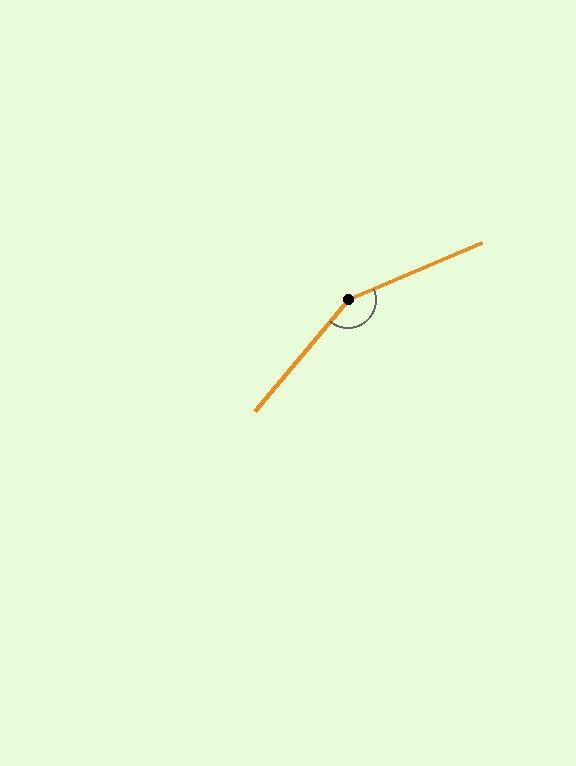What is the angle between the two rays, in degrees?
Approximately 153 degrees.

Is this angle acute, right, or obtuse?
It is obtuse.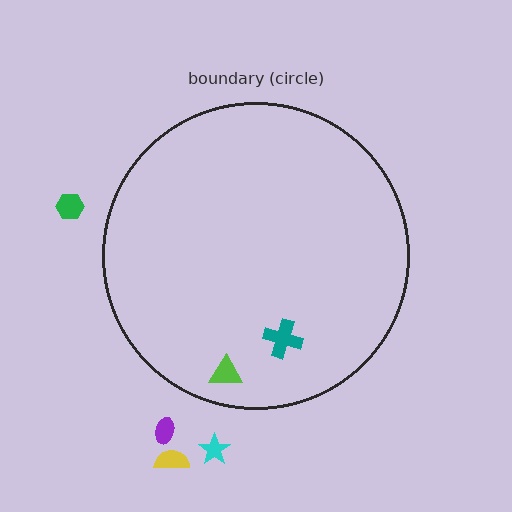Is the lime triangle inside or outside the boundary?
Inside.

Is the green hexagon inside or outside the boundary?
Outside.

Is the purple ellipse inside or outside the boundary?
Outside.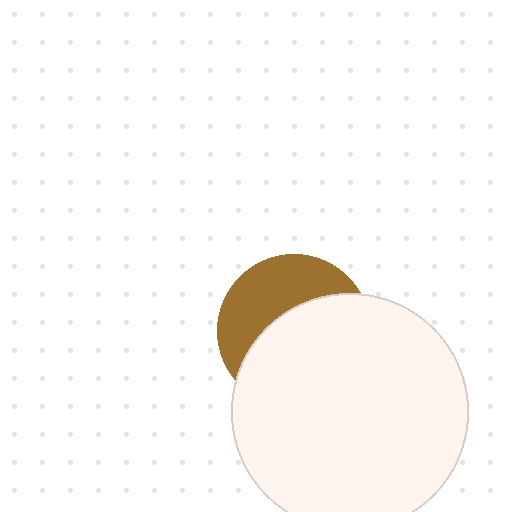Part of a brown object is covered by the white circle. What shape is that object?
It is a circle.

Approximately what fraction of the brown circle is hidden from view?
Roughly 60% of the brown circle is hidden behind the white circle.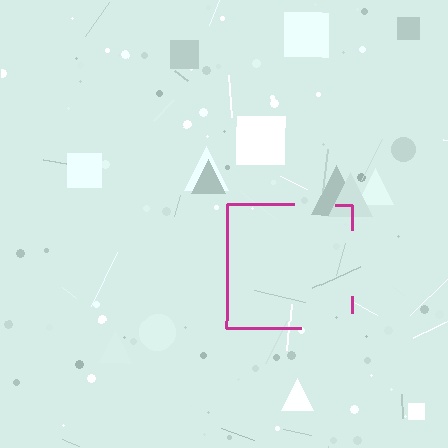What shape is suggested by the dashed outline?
The dashed outline suggests a square.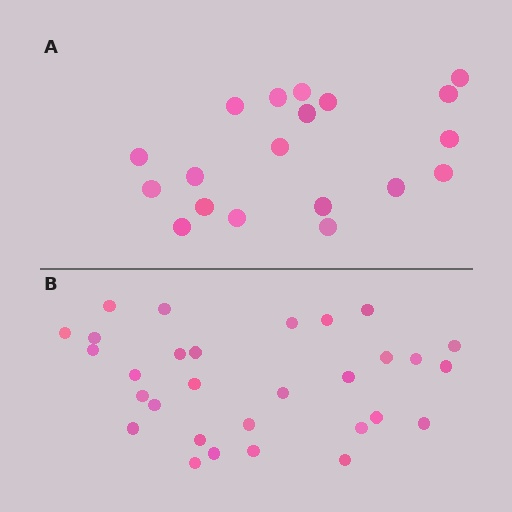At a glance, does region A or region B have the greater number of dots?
Region B (the bottom region) has more dots.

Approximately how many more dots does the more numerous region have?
Region B has roughly 12 or so more dots than region A.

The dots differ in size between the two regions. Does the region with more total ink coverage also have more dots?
No. Region A has more total ink coverage because its dots are larger, but region B actually contains more individual dots. Total area can be misleading — the number of items is what matters here.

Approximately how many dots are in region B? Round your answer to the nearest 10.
About 30 dots.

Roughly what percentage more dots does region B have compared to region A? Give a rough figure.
About 60% more.